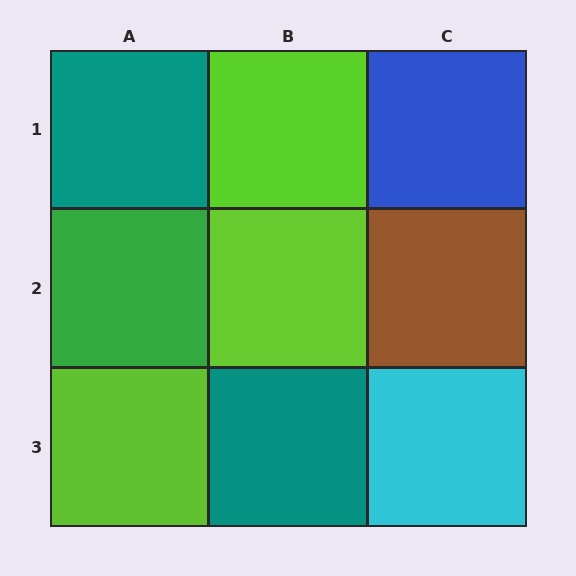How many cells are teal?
2 cells are teal.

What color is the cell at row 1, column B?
Lime.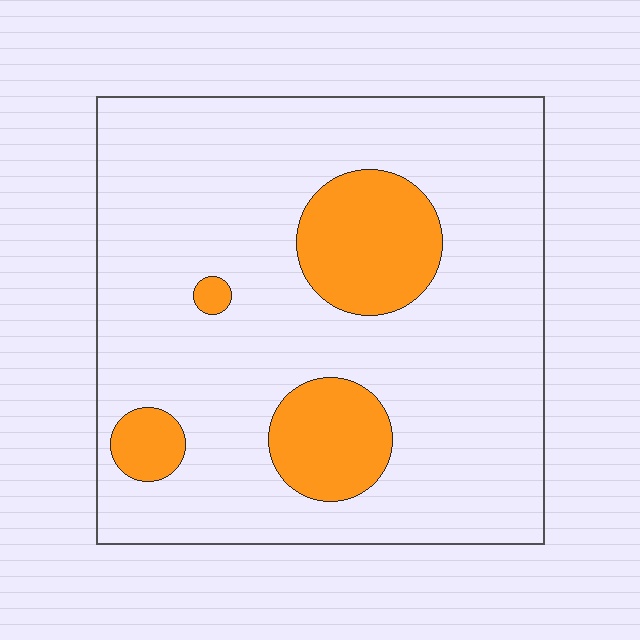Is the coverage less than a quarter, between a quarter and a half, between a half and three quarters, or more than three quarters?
Less than a quarter.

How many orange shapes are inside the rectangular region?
4.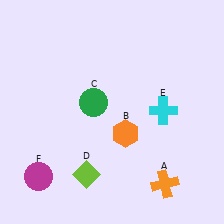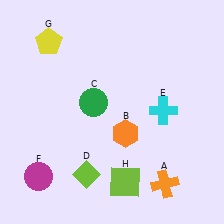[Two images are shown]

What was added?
A yellow pentagon (G), a lime square (H) were added in Image 2.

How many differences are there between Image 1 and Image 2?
There are 2 differences between the two images.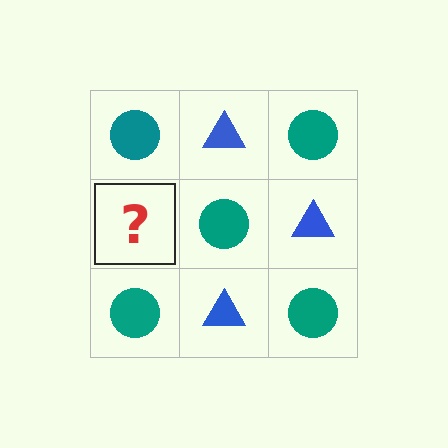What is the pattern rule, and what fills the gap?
The rule is that it alternates teal circle and blue triangle in a checkerboard pattern. The gap should be filled with a blue triangle.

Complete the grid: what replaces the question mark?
The question mark should be replaced with a blue triangle.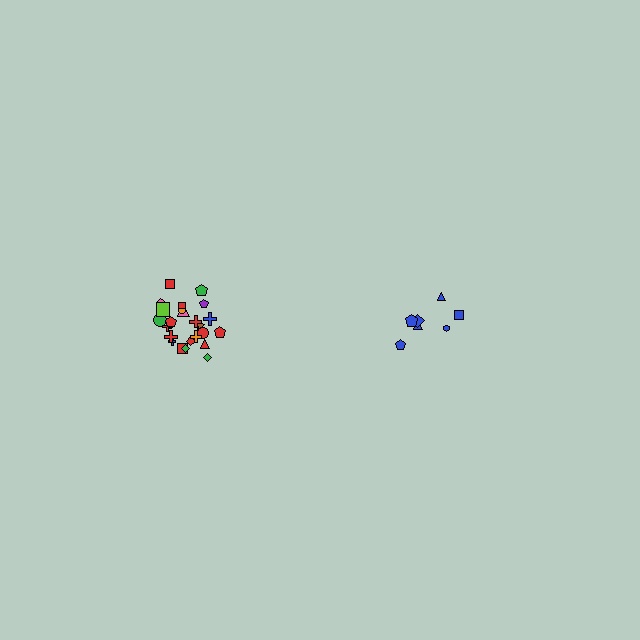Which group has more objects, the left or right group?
The left group.